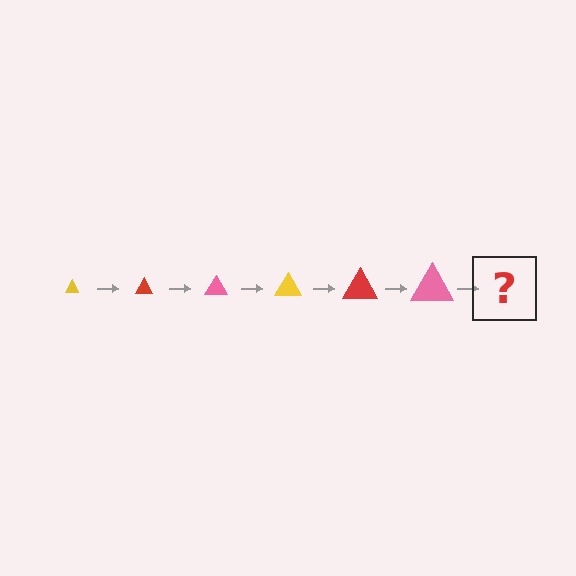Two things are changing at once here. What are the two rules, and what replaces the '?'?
The two rules are that the triangle grows larger each step and the color cycles through yellow, red, and pink. The '?' should be a yellow triangle, larger than the previous one.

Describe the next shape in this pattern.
It should be a yellow triangle, larger than the previous one.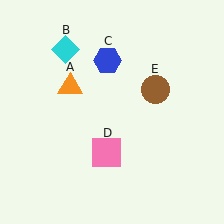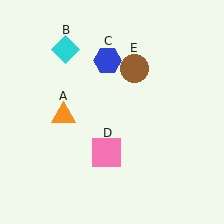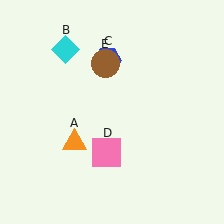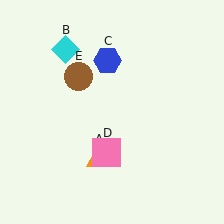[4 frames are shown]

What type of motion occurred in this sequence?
The orange triangle (object A), brown circle (object E) rotated counterclockwise around the center of the scene.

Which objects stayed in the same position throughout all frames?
Cyan diamond (object B) and blue hexagon (object C) and pink square (object D) remained stationary.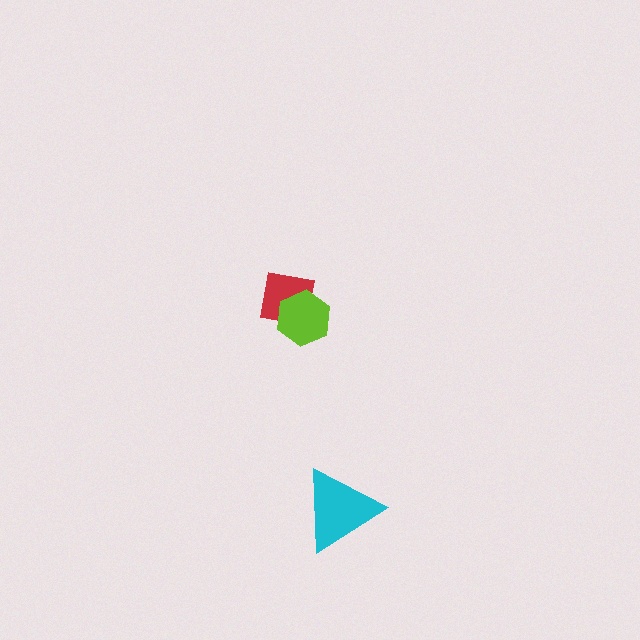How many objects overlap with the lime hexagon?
1 object overlaps with the lime hexagon.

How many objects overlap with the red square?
1 object overlaps with the red square.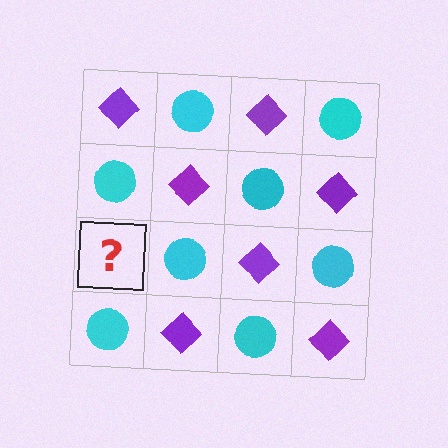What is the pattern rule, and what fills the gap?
The rule is that it alternates purple diamond and cyan circle in a checkerboard pattern. The gap should be filled with a purple diamond.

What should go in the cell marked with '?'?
The missing cell should contain a purple diamond.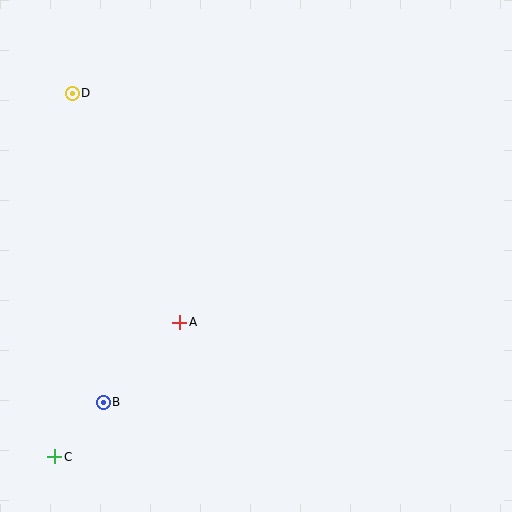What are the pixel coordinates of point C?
Point C is at (55, 457).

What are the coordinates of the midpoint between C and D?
The midpoint between C and D is at (64, 275).